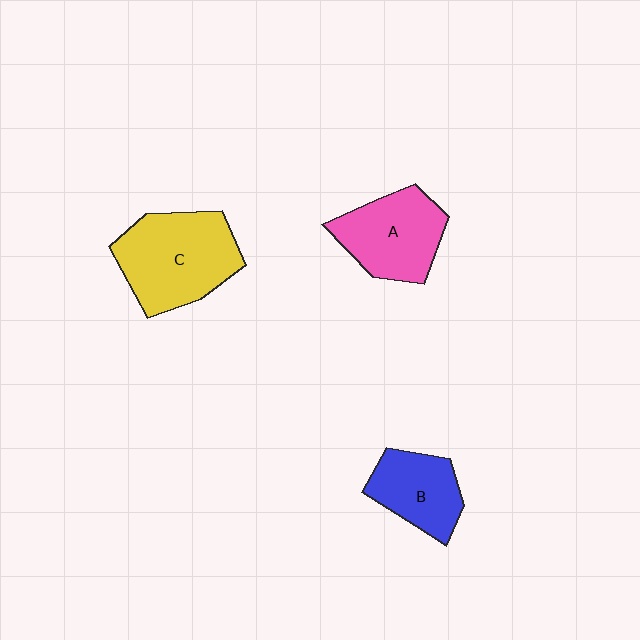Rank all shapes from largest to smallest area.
From largest to smallest: C (yellow), A (pink), B (blue).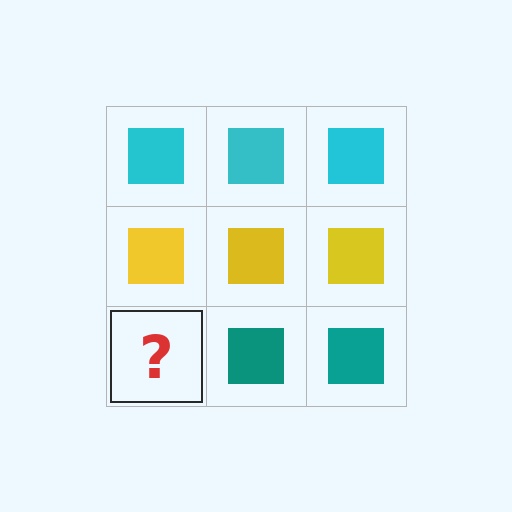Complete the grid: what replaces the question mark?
The question mark should be replaced with a teal square.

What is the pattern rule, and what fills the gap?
The rule is that each row has a consistent color. The gap should be filled with a teal square.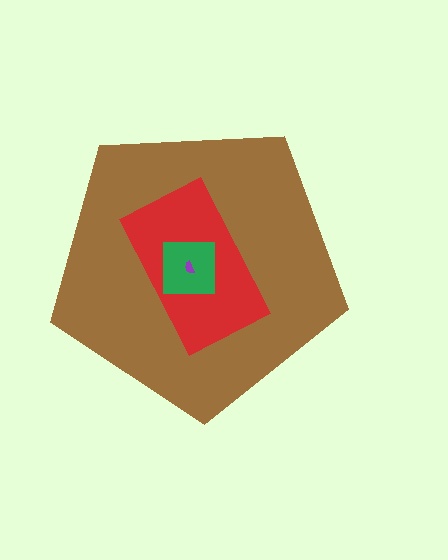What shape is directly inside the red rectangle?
The green square.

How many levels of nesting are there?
4.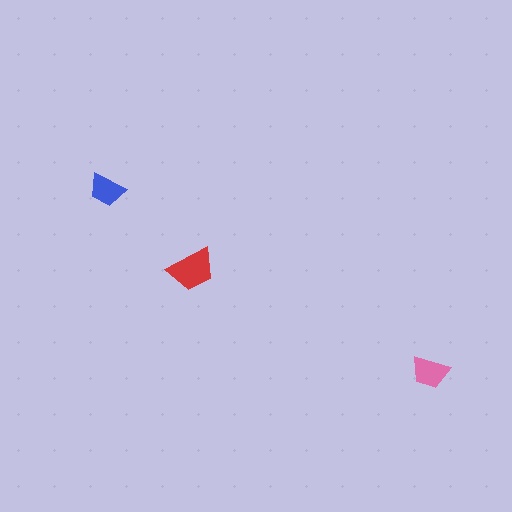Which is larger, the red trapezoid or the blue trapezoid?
The red one.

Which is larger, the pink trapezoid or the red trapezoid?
The red one.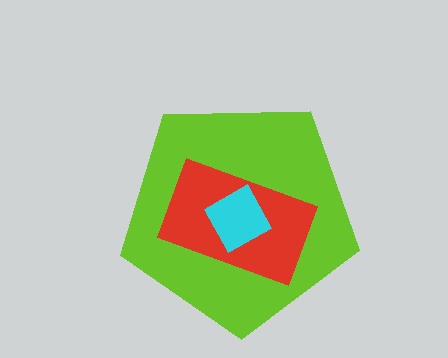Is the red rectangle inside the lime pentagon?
Yes.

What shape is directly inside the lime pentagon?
The red rectangle.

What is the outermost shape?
The lime pentagon.